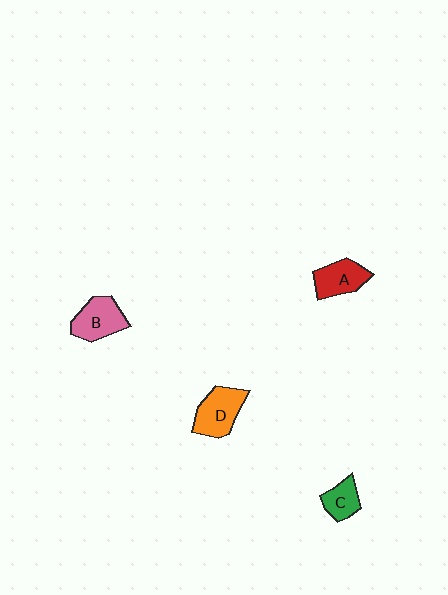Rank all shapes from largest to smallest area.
From largest to smallest: D (orange), B (pink), A (red), C (green).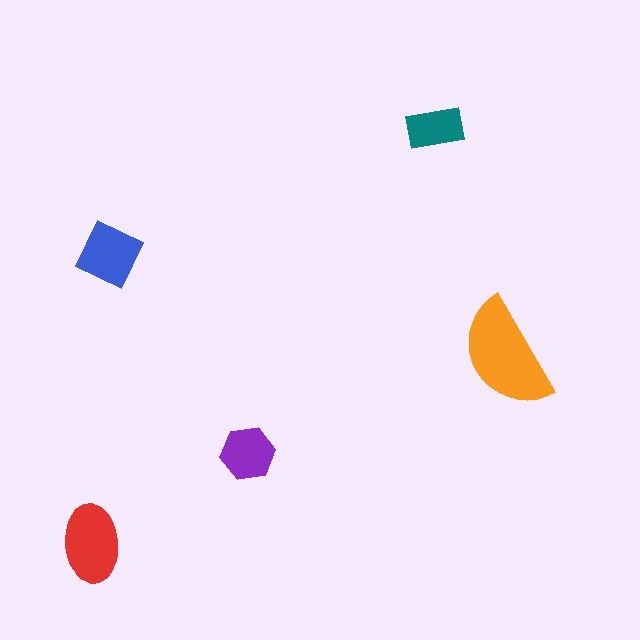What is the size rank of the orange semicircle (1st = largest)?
1st.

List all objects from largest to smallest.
The orange semicircle, the red ellipse, the blue diamond, the purple hexagon, the teal rectangle.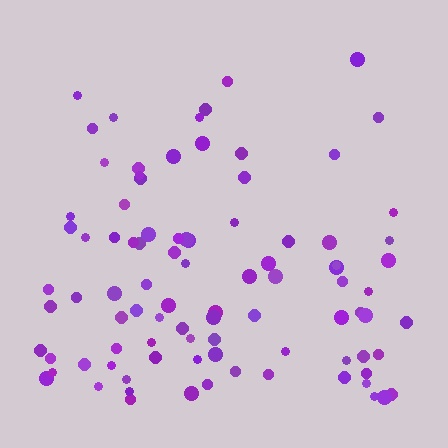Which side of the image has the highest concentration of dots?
The bottom.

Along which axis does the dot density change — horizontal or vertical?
Vertical.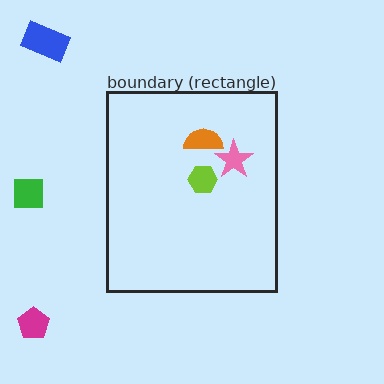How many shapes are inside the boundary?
3 inside, 3 outside.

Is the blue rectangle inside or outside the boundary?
Outside.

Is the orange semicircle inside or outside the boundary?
Inside.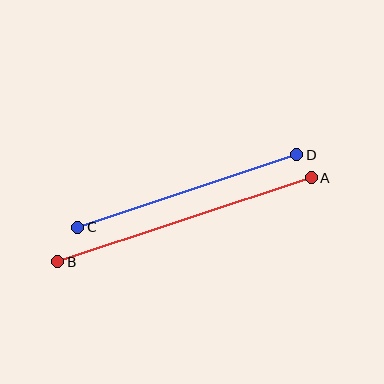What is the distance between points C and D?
The distance is approximately 231 pixels.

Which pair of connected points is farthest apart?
Points A and B are farthest apart.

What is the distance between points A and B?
The distance is approximately 267 pixels.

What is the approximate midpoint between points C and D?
The midpoint is at approximately (187, 191) pixels.